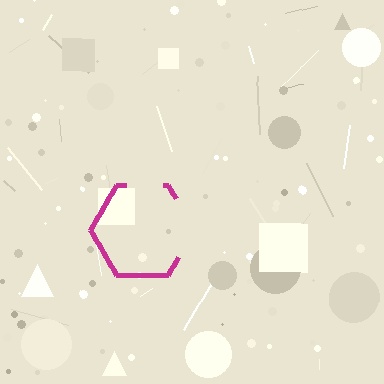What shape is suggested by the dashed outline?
The dashed outline suggests a hexagon.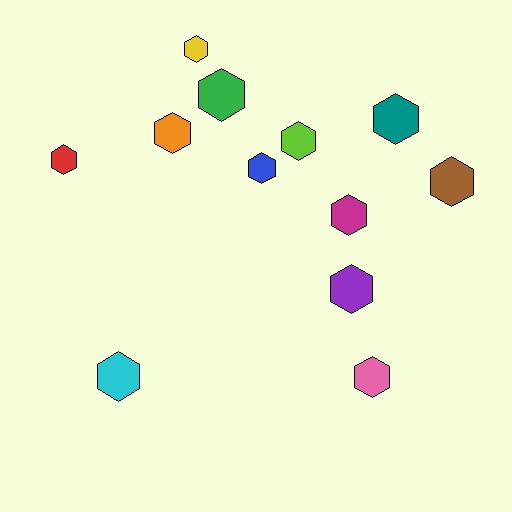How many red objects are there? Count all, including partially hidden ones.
There is 1 red object.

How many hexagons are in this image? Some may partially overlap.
There are 12 hexagons.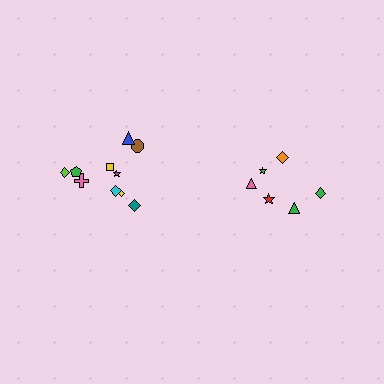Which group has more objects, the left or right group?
The left group.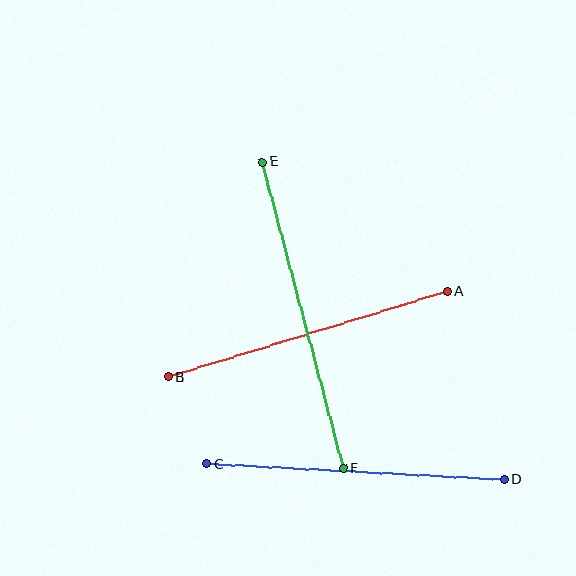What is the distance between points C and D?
The distance is approximately 298 pixels.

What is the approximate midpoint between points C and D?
The midpoint is at approximately (356, 472) pixels.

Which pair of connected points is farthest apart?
Points E and F are farthest apart.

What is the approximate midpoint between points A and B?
The midpoint is at approximately (308, 334) pixels.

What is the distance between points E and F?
The distance is approximately 317 pixels.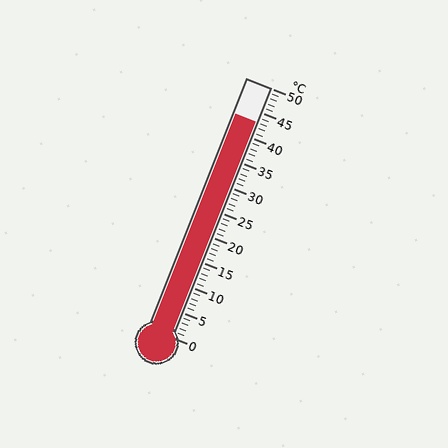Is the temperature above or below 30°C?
The temperature is above 30°C.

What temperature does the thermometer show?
The thermometer shows approximately 43°C.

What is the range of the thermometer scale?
The thermometer scale ranges from 0°C to 50°C.